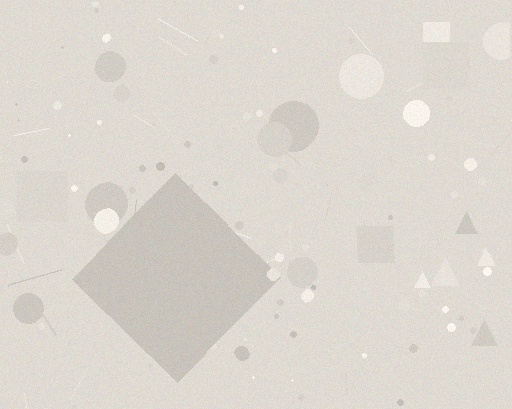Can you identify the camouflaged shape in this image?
The camouflaged shape is a diamond.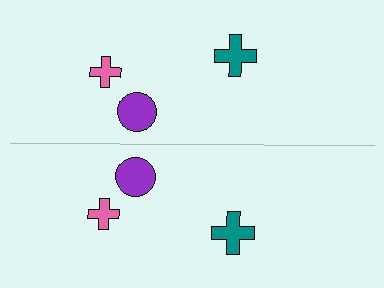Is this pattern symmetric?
Yes, this pattern has bilateral (reflection) symmetry.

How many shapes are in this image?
There are 6 shapes in this image.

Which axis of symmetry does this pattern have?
The pattern has a horizontal axis of symmetry running through the center of the image.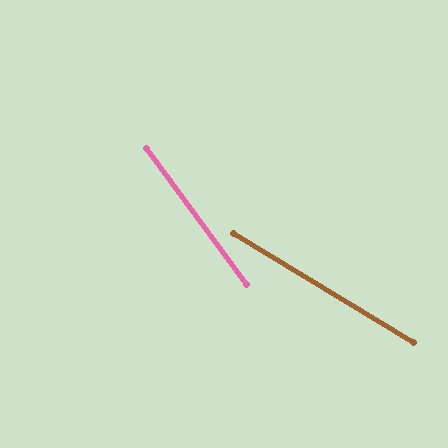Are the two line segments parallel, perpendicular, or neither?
Neither parallel nor perpendicular — they differ by about 23°.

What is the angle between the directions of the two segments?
Approximately 23 degrees.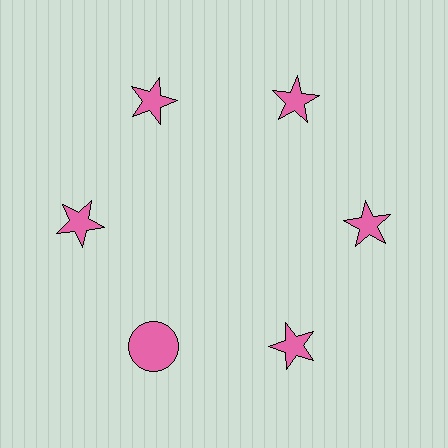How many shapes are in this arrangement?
There are 6 shapes arranged in a ring pattern.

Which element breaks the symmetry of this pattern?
The pink circle at roughly the 7 o'clock position breaks the symmetry. All other shapes are pink stars.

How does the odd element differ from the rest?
It has a different shape: circle instead of star.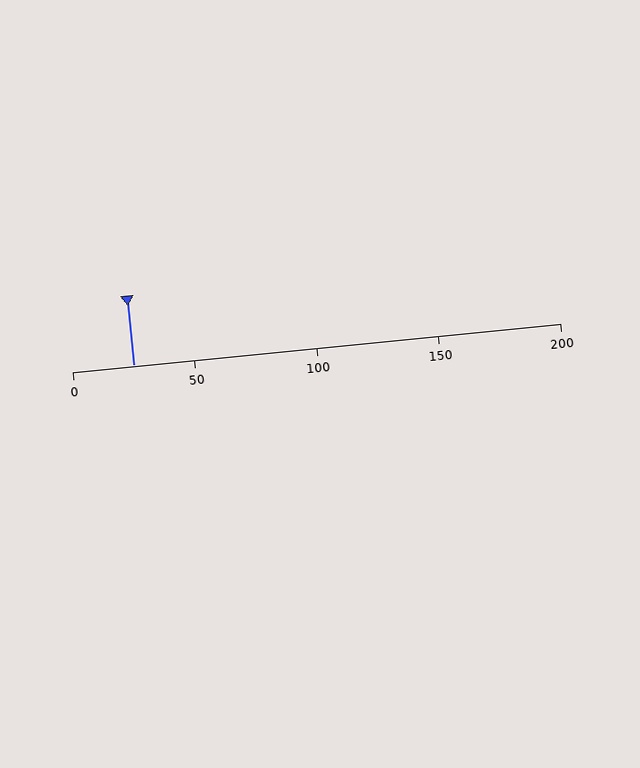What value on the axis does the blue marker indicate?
The marker indicates approximately 25.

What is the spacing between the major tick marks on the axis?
The major ticks are spaced 50 apart.